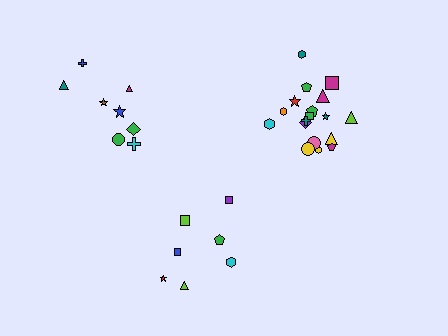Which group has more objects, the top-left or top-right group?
The top-right group.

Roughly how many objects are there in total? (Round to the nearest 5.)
Roughly 35 objects in total.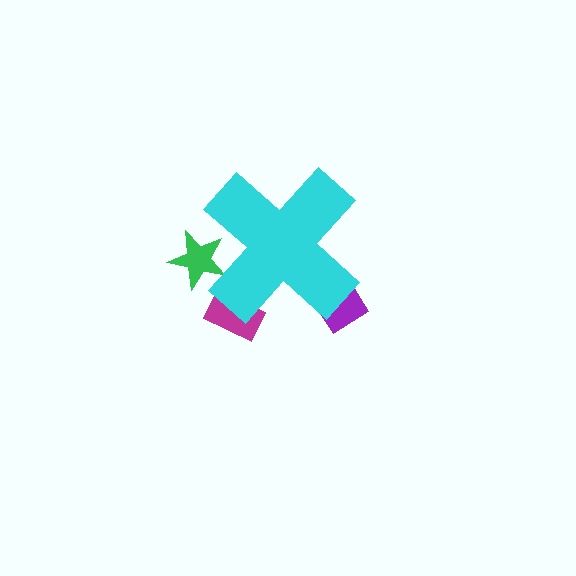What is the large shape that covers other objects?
A cyan cross.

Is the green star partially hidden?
Yes, the green star is partially hidden behind the cyan cross.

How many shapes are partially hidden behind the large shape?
3 shapes are partially hidden.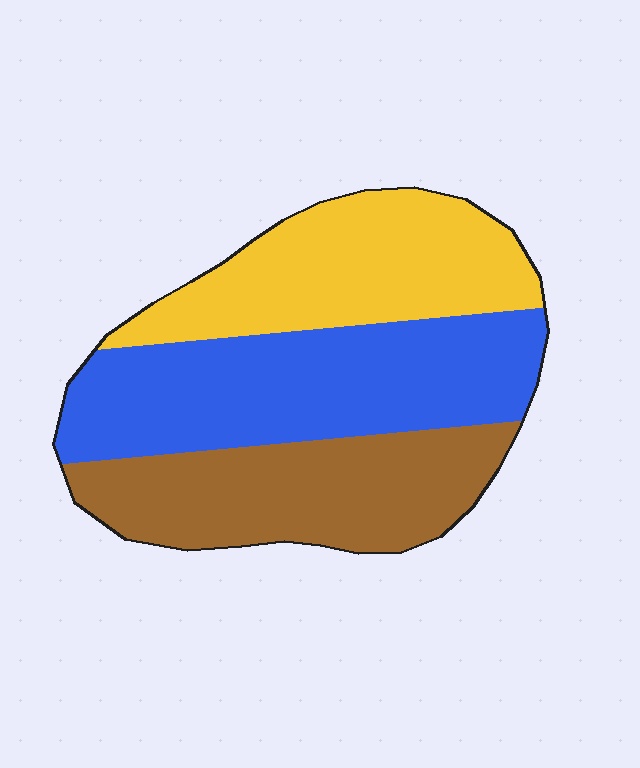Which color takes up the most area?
Blue, at roughly 40%.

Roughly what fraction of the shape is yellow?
Yellow covers around 30% of the shape.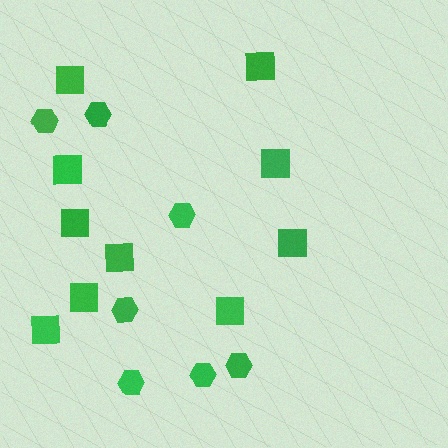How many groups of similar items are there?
There are 2 groups: one group of hexagons (7) and one group of squares (10).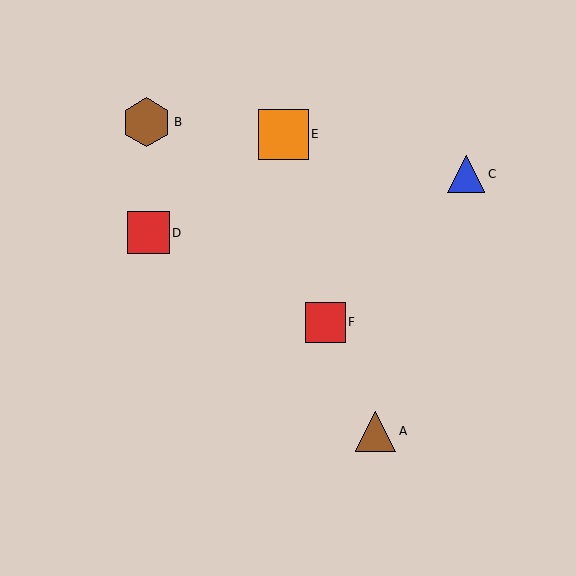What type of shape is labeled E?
Shape E is an orange square.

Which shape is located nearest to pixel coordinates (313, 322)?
The red square (labeled F) at (325, 322) is nearest to that location.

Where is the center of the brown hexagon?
The center of the brown hexagon is at (147, 122).